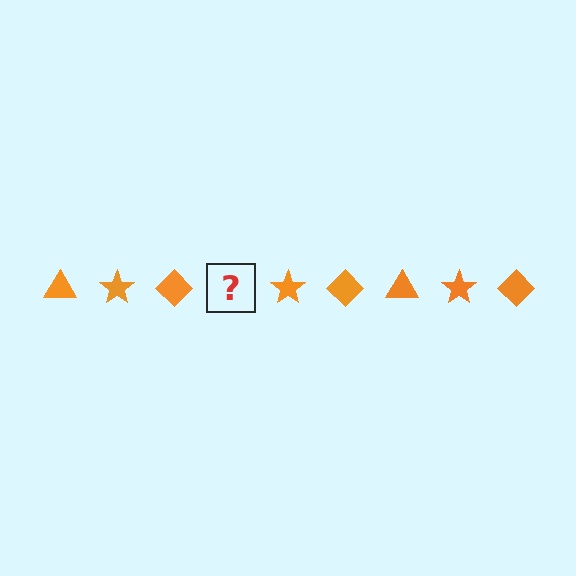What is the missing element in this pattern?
The missing element is an orange triangle.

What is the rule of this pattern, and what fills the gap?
The rule is that the pattern cycles through triangle, star, diamond shapes in orange. The gap should be filled with an orange triangle.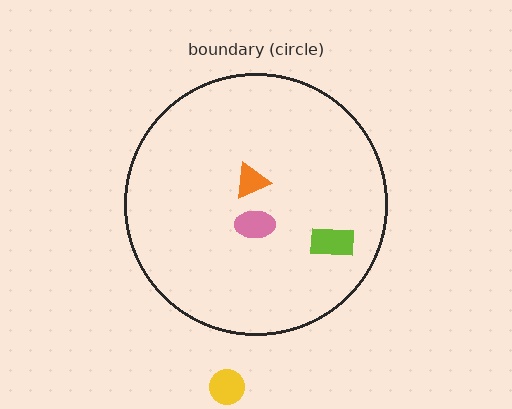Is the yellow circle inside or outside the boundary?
Outside.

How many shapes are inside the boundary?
3 inside, 1 outside.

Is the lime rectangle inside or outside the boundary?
Inside.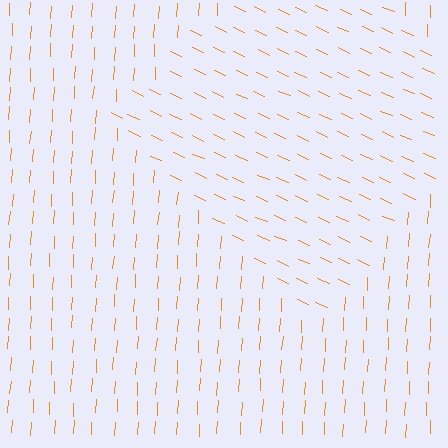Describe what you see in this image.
The image is filled with small orange line segments. A diamond region in the image has lines oriented differently from the surrounding lines, creating a visible texture boundary.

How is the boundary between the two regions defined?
The boundary is defined purely by a change in line orientation (approximately 69 degrees difference). All lines are the same color and thickness.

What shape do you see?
I see a diamond.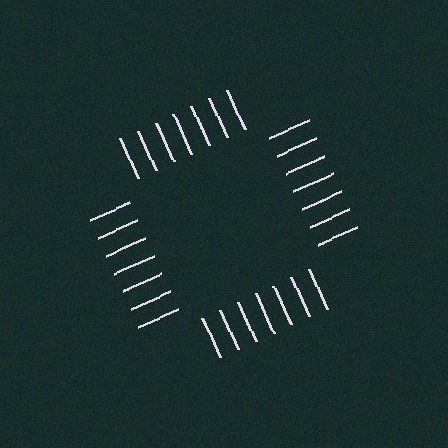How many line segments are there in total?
28 — 7 along each of the 4 edges.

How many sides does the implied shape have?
4 sides — the line-ends trace a square.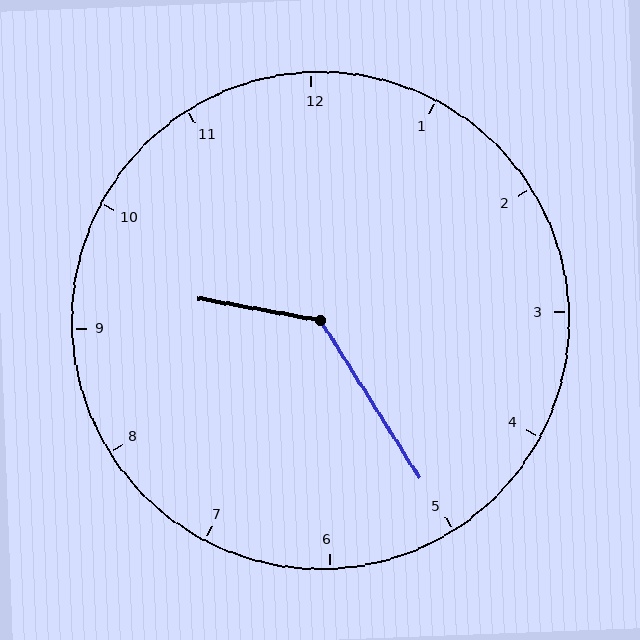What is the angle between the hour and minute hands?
Approximately 132 degrees.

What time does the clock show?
9:25.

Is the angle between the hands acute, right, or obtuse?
It is obtuse.